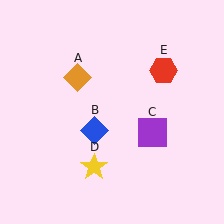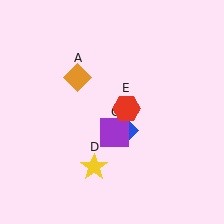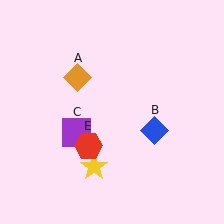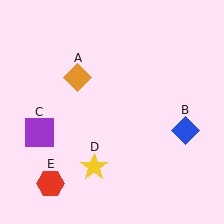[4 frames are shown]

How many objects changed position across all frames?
3 objects changed position: blue diamond (object B), purple square (object C), red hexagon (object E).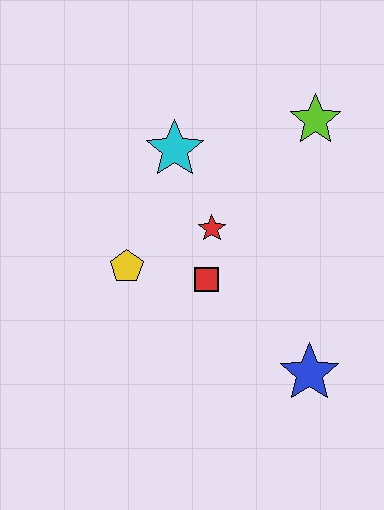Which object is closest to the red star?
The red square is closest to the red star.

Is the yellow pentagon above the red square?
Yes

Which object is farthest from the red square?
The lime star is farthest from the red square.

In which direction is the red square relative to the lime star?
The red square is below the lime star.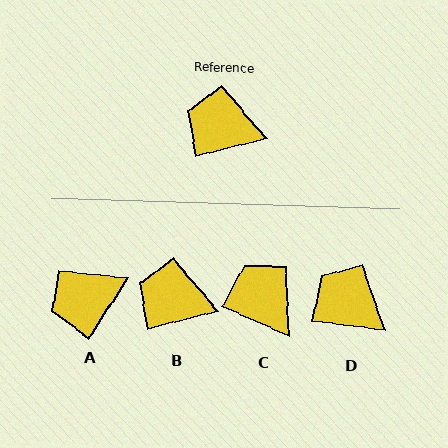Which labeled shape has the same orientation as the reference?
B.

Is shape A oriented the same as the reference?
No, it is off by about 43 degrees.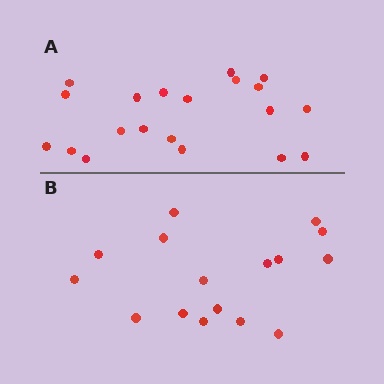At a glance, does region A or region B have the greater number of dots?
Region A (the top region) has more dots.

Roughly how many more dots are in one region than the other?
Region A has about 4 more dots than region B.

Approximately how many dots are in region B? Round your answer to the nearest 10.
About 20 dots. (The exact count is 16, which rounds to 20.)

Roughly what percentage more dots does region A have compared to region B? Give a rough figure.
About 25% more.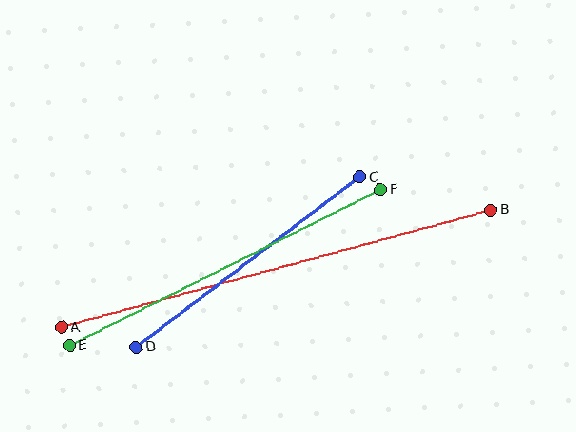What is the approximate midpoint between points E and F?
The midpoint is at approximately (225, 268) pixels.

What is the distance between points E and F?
The distance is approximately 348 pixels.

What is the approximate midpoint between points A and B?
The midpoint is at approximately (276, 269) pixels.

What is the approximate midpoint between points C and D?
The midpoint is at approximately (248, 262) pixels.